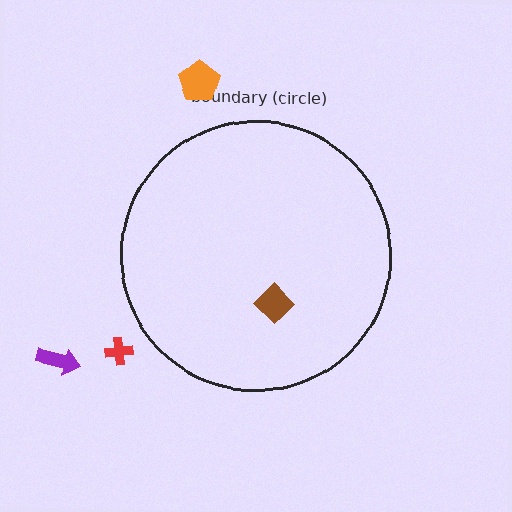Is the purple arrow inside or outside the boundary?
Outside.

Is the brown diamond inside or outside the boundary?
Inside.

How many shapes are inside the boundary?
1 inside, 3 outside.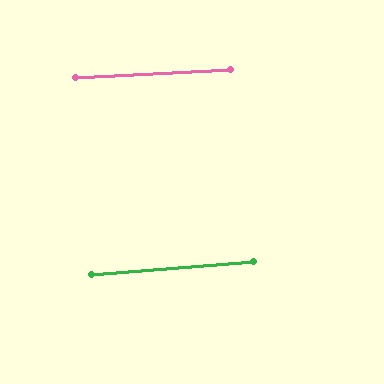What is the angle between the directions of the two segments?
Approximately 2 degrees.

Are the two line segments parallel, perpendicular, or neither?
Parallel — their directions differ by only 1.7°.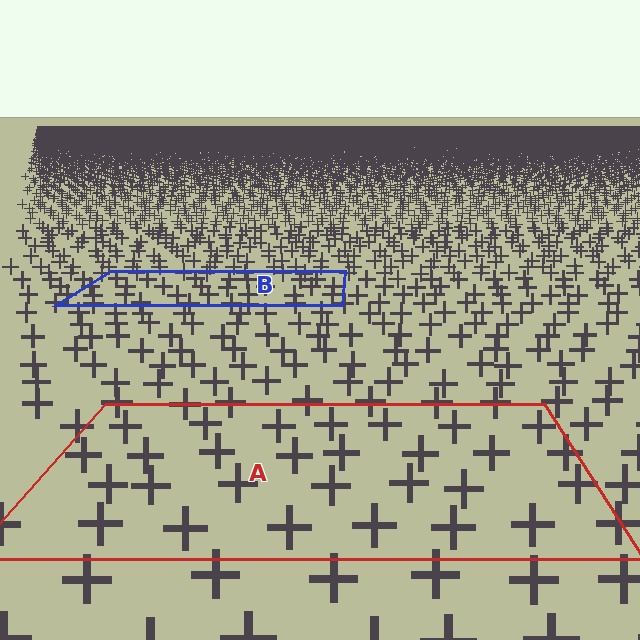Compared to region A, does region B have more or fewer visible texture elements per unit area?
Region B has more texture elements per unit area — they are packed more densely because it is farther away.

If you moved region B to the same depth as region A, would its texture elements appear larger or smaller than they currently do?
They would appear larger. At a closer depth, the same texture elements are projected at a bigger on-screen size.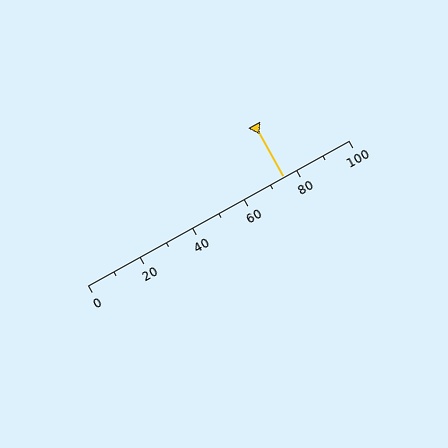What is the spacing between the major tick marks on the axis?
The major ticks are spaced 20 apart.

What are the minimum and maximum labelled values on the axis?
The axis runs from 0 to 100.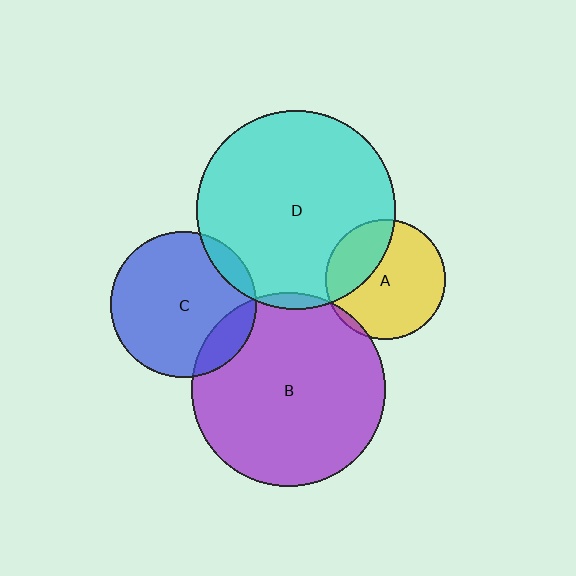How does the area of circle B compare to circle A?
Approximately 2.6 times.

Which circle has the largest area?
Circle D (cyan).